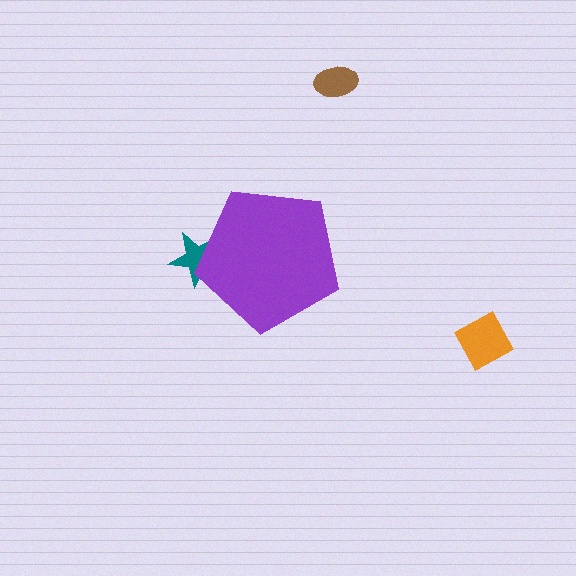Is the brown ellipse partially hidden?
No, the brown ellipse is fully visible.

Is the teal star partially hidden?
Yes, the teal star is partially hidden behind the purple pentagon.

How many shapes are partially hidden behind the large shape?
1 shape is partially hidden.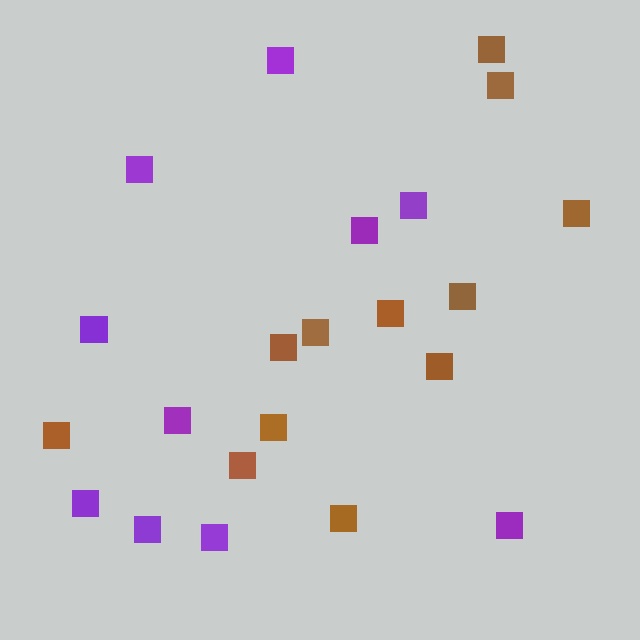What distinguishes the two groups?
There are 2 groups: one group of brown squares (12) and one group of purple squares (10).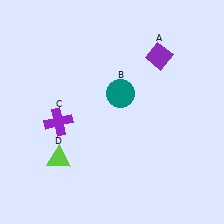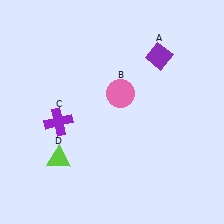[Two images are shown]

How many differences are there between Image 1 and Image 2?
There is 1 difference between the two images.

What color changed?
The circle (B) changed from teal in Image 1 to pink in Image 2.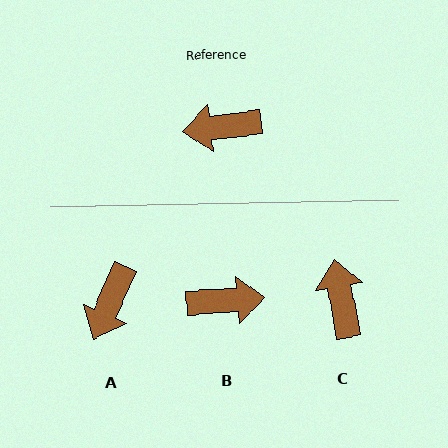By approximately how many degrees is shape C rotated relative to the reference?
Approximately 87 degrees clockwise.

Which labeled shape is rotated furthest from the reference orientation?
B, about 177 degrees away.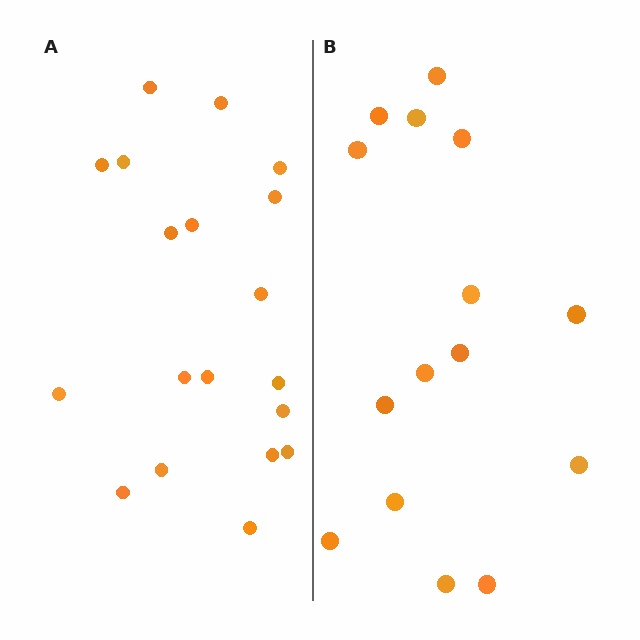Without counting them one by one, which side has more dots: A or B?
Region A (the left region) has more dots.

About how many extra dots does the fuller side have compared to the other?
Region A has about 4 more dots than region B.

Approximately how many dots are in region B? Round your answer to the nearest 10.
About 20 dots. (The exact count is 15, which rounds to 20.)